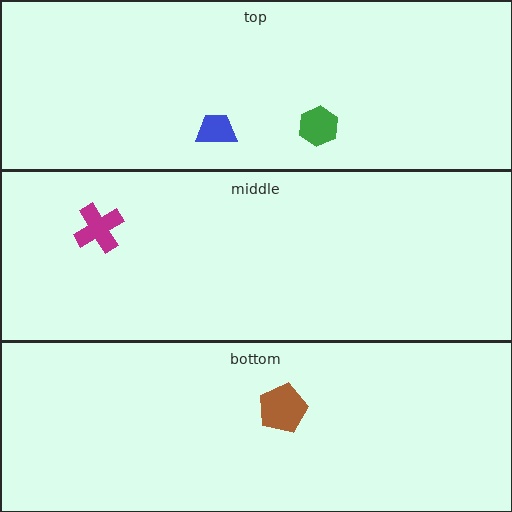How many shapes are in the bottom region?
1.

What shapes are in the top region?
The blue trapezoid, the green hexagon.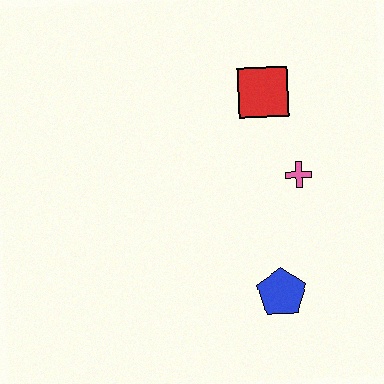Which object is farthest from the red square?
The blue pentagon is farthest from the red square.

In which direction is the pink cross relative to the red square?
The pink cross is below the red square.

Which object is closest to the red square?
The pink cross is closest to the red square.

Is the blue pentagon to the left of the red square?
No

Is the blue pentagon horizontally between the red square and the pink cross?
Yes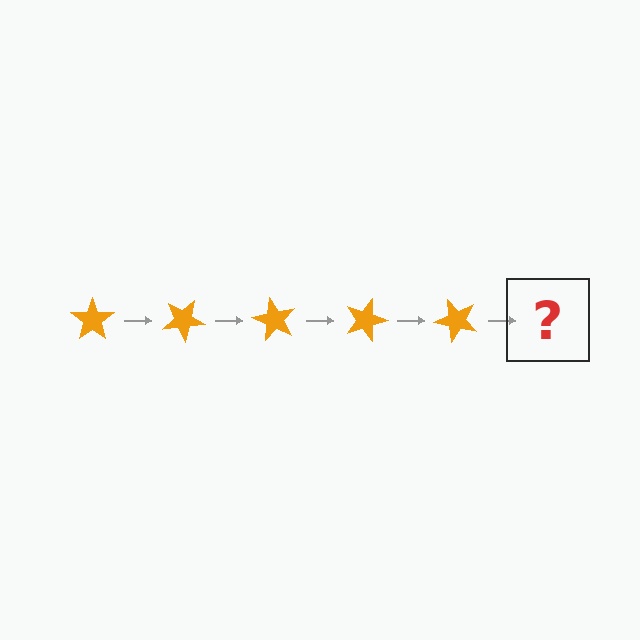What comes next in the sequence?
The next element should be an orange star rotated 150 degrees.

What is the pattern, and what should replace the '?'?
The pattern is that the star rotates 30 degrees each step. The '?' should be an orange star rotated 150 degrees.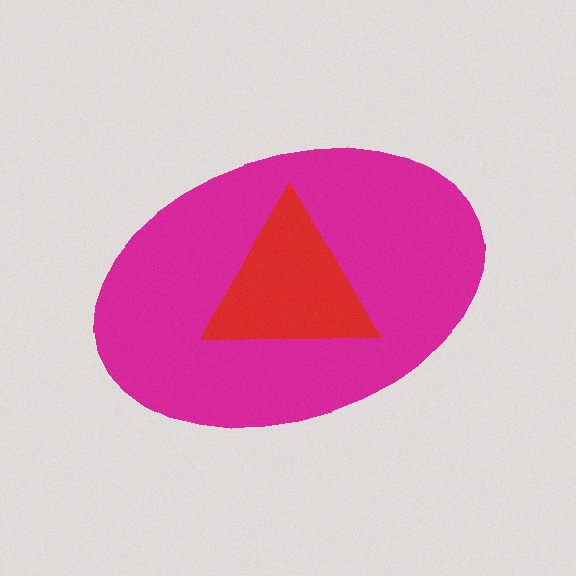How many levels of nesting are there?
2.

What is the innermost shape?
The red triangle.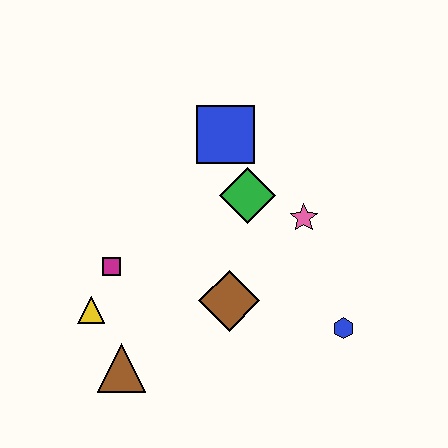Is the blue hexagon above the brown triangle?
Yes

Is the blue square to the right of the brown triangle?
Yes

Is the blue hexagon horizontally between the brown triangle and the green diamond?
No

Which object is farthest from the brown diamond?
The blue square is farthest from the brown diamond.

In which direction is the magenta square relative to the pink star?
The magenta square is to the left of the pink star.